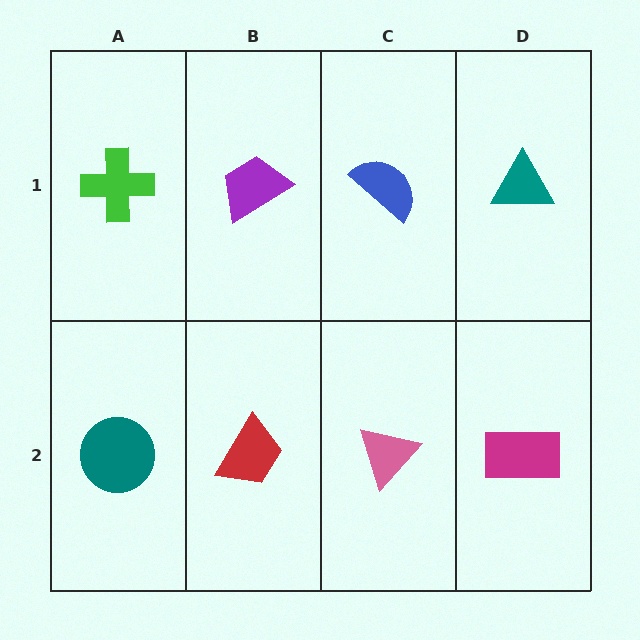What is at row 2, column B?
A red trapezoid.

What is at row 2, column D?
A magenta rectangle.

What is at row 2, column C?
A pink triangle.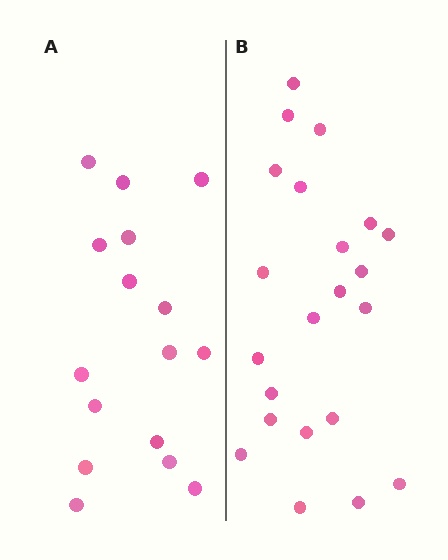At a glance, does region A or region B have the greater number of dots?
Region B (the right region) has more dots.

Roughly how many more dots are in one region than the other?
Region B has about 6 more dots than region A.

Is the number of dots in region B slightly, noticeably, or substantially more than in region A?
Region B has noticeably more, but not dramatically so. The ratio is roughly 1.4 to 1.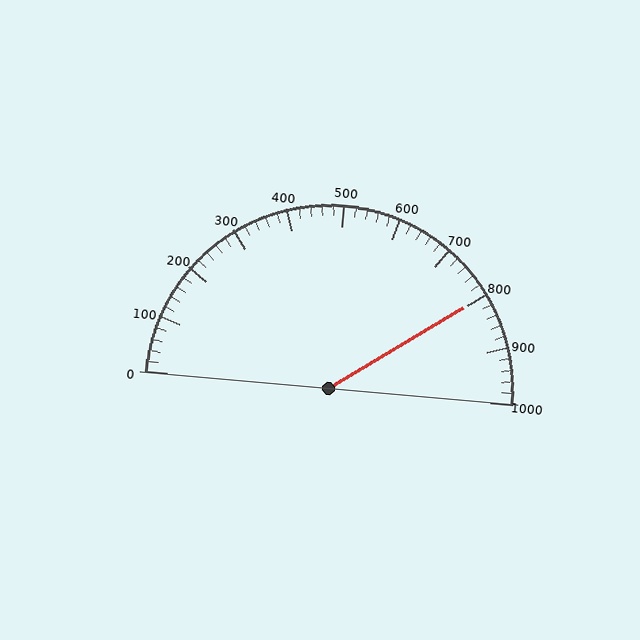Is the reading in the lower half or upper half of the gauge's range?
The reading is in the upper half of the range (0 to 1000).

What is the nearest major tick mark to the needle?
The nearest major tick mark is 800.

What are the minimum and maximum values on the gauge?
The gauge ranges from 0 to 1000.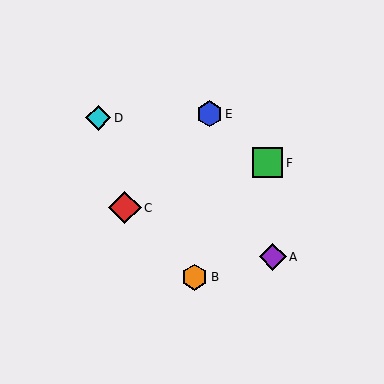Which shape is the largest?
The red diamond (labeled C) is the largest.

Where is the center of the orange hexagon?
The center of the orange hexagon is at (195, 277).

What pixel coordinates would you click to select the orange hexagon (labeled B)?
Click at (195, 277) to select the orange hexagon B.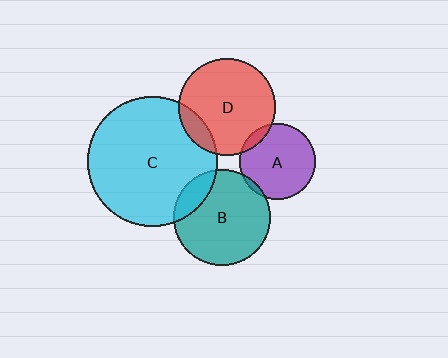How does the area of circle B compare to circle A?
Approximately 1.6 times.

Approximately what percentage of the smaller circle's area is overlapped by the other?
Approximately 10%.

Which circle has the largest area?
Circle C (cyan).